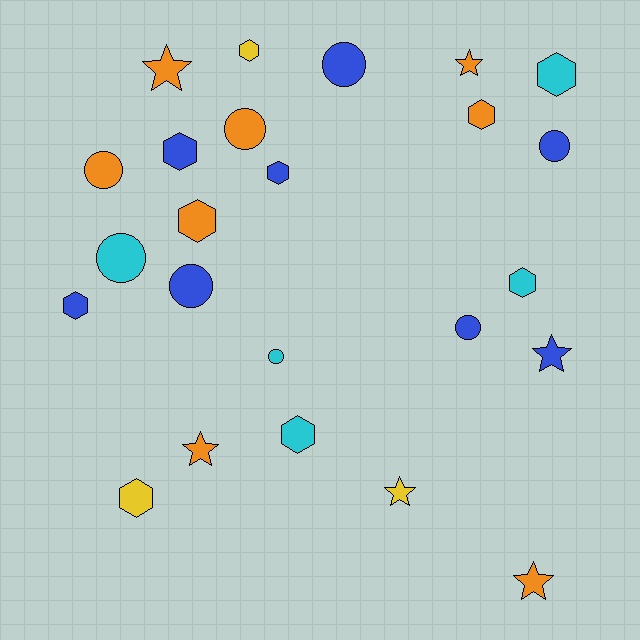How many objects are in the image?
There are 24 objects.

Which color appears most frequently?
Orange, with 8 objects.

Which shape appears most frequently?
Hexagon, with 10 objects.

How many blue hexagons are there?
There are 3 blue hexagons.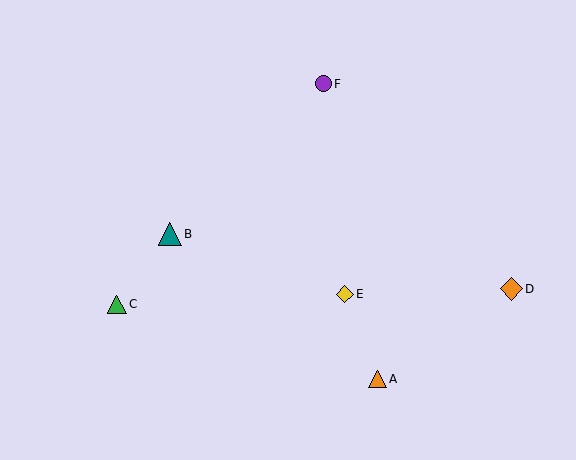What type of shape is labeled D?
Shape D is an orange diamond.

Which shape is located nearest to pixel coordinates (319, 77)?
The purple circle (labeled F) at (323, 84) is nearest to that location.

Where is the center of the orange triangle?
The center of the orange triangle is at (378, 379).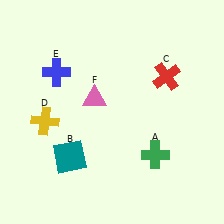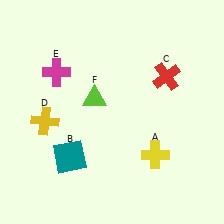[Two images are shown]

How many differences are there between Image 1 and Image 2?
There are 3 differences between the two images.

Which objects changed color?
A changed from green to yellow. E changed from blue to magenta. F changed from pink to lime.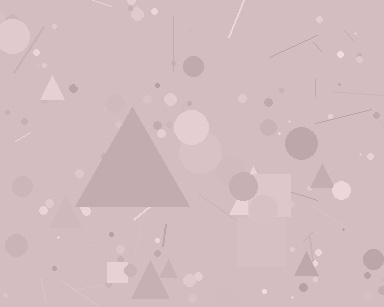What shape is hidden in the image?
A triangle is hidden in the image.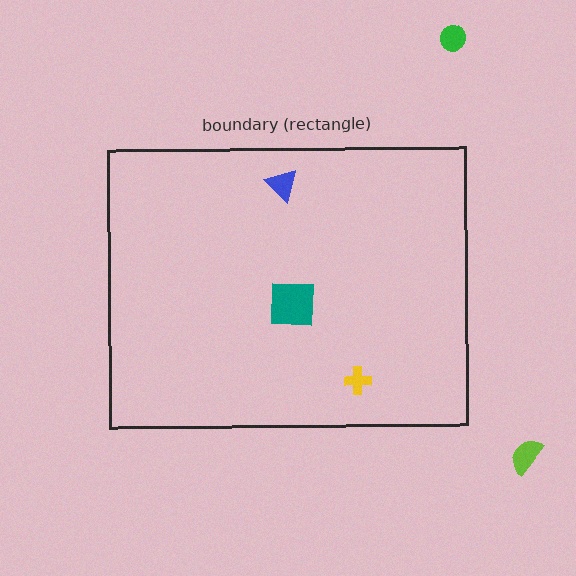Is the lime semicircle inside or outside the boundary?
Outside.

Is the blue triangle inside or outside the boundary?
Inside.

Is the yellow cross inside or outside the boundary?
Inside.